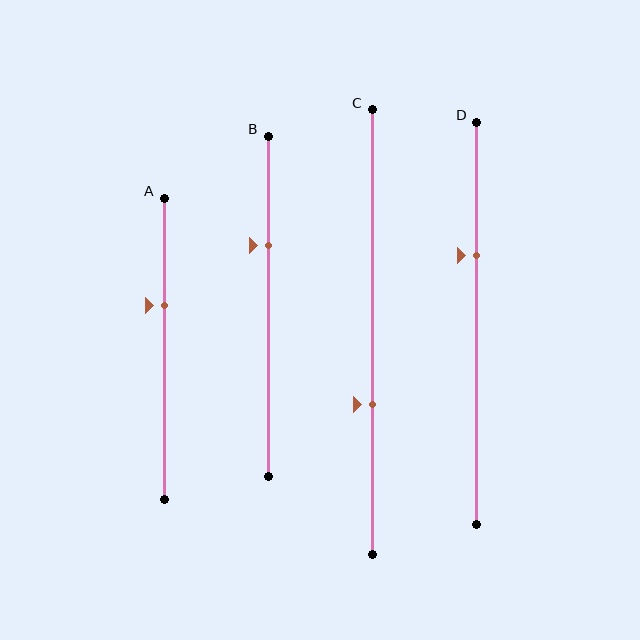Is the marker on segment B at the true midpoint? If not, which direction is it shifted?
No, the marker on segment B is shifted upward by about 18% of the segment length.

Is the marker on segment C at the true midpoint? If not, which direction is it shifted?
No, the marker on segment C is shifted downward by about 16% of the segment length.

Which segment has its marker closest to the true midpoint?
Segment A has its marker closest to the true midpoint.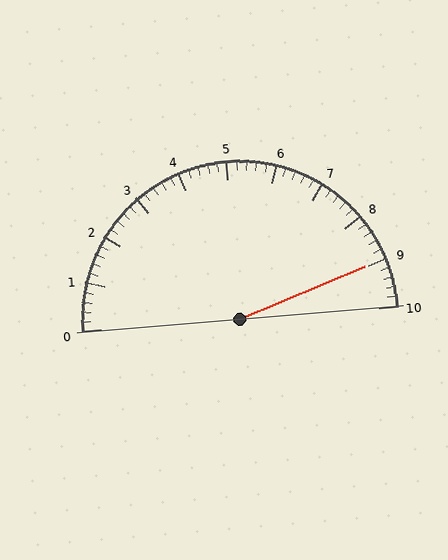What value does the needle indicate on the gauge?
The needle indicates approximately 9.0.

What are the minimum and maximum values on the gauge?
The gauge ranges from 0 to 10.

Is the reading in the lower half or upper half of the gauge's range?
The reading is in the upper half of the range (0 to 10).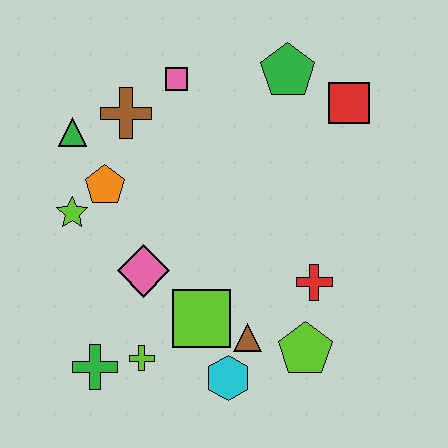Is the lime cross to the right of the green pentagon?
No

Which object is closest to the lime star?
The orange pentagon is closest to the lime star.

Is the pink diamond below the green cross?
No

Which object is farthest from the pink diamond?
The red square is farthest from the pink diamond.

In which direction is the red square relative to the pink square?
The red square is to the right of the pink square.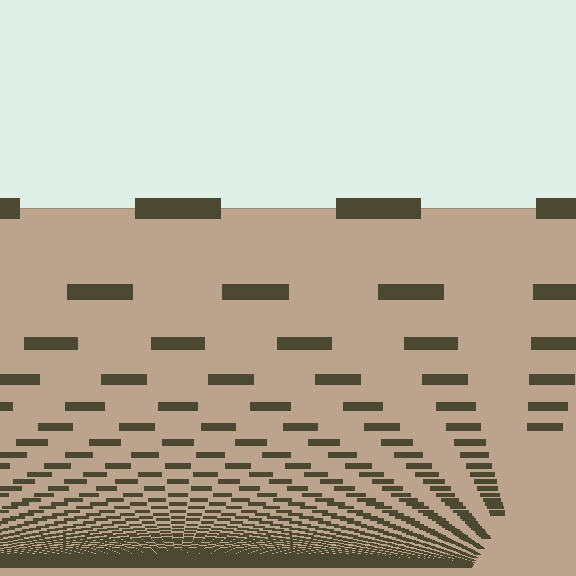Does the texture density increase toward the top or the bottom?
Density increases toward the bottom.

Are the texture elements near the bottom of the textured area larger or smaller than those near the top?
Smaller. The gradient is inverted — elements near the bottom are smaller and denser.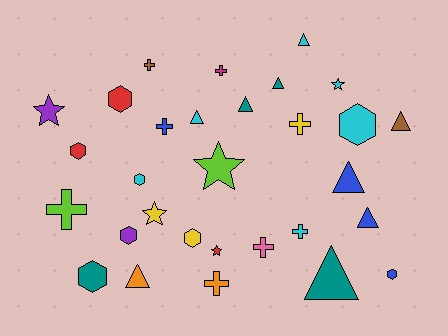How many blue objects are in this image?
There are 4 blue objects.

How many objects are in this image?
There are 30 objects.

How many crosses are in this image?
There are 8 crosses.